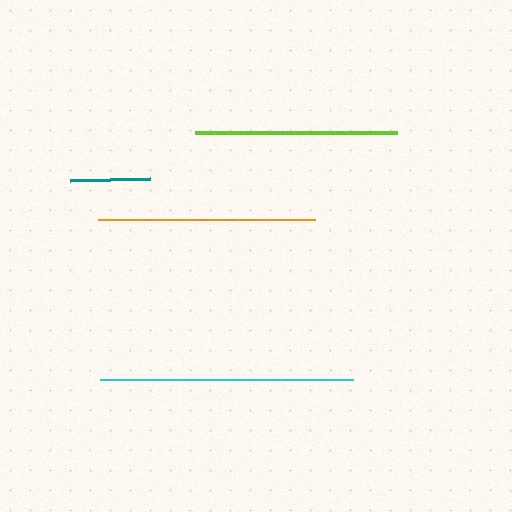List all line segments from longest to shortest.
From longest to shortest: cyan, orange, lime, teal.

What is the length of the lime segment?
The lime segment is approximately 202 pixels long.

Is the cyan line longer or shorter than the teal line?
The cyan line is longer than the teal line.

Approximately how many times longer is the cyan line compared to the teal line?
The cyan line is approximately 3.2 times the length of the teal line.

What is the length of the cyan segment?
The cyan segment is approximately 253 pixels long.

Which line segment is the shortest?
The teal line is the shortest at approximately 80 pixels.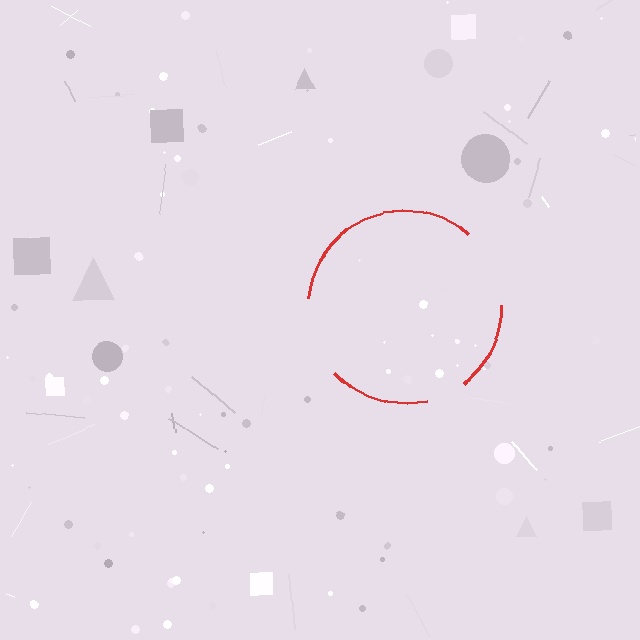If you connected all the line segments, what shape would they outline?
They would outline a circle.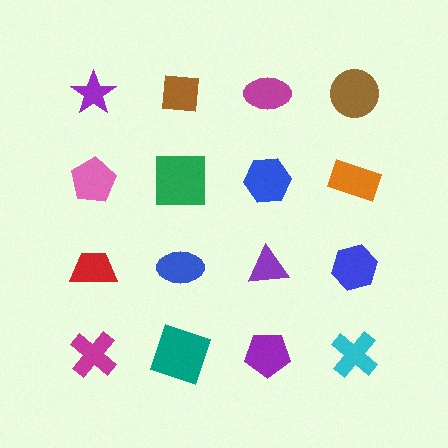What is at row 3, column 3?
A purple triangle.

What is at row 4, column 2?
A teal square.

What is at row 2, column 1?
A pink pentagon.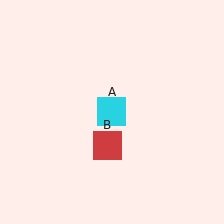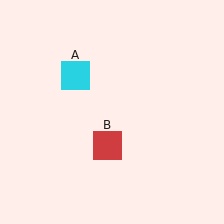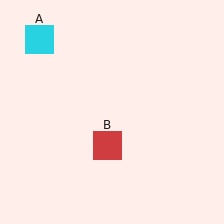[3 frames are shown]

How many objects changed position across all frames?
1 object changed position: cyan square (object A).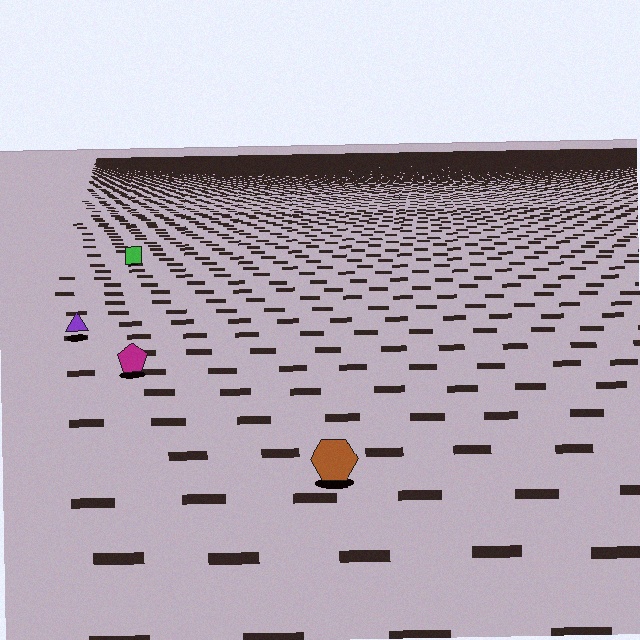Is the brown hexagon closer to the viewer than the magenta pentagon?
Yes. The brown hexagon is closer — you can tell from the texture gradient: the ground texture is coarser near it.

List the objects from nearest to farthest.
From nearest to farthest: the brown hexagon, the magenta pentagon, the purple triangle, the green square.